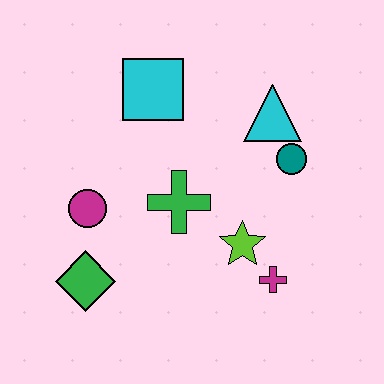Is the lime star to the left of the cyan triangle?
Yes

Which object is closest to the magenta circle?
The green diamond is closest to the magenta circle.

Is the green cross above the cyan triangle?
No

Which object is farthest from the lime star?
The cyan square is farthest from the lime star.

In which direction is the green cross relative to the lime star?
The green cross is to the left of the lime star.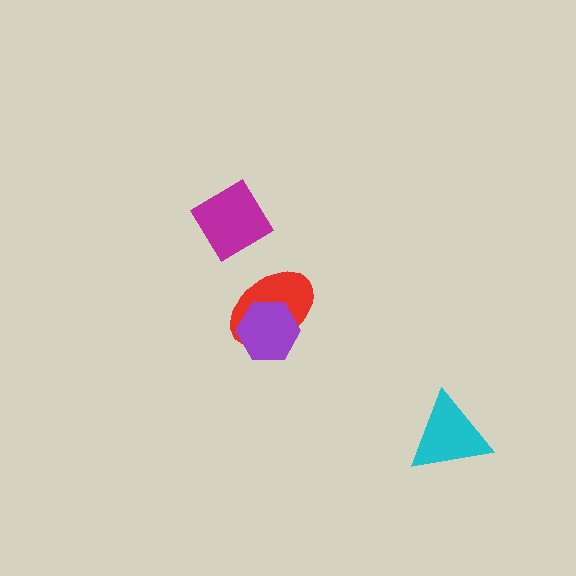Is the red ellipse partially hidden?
Yes, it is partially covered by another shape.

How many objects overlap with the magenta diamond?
0 objects overlap with the magenta diamond.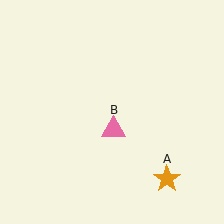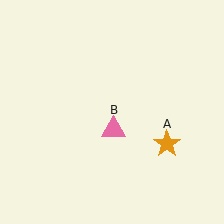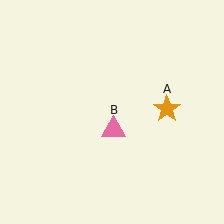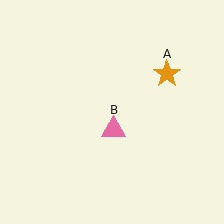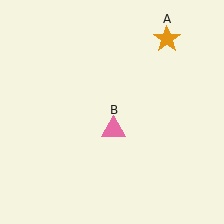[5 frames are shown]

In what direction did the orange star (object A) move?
The orange star (object A) moved up.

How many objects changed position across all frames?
1 object changed position: orange star (object A).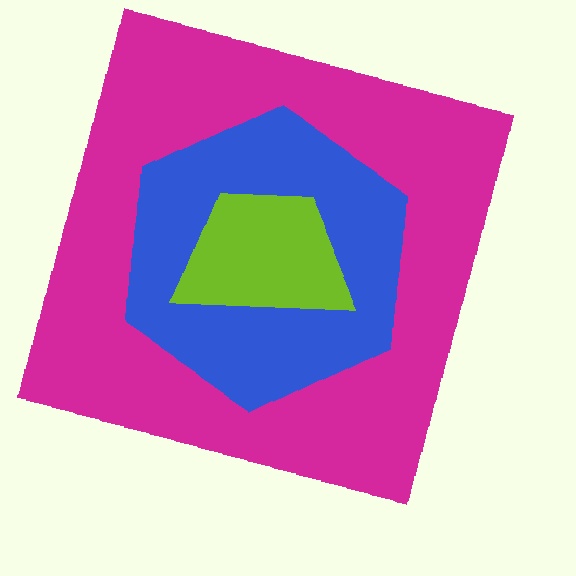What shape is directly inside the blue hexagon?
The lime trapezoid.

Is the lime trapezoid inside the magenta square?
Yes.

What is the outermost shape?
The magenta square.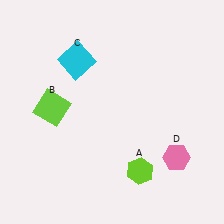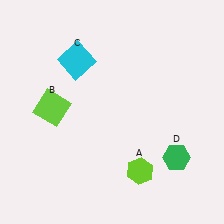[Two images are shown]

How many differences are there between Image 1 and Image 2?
There is 1 difference between the two images.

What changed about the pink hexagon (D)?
In Image 1, D is pink. In Image 2, it changed to green.